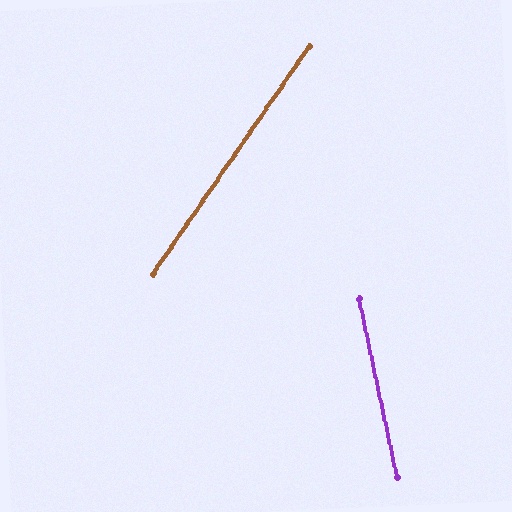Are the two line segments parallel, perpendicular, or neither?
Neither parallel nor perpendicular — they differ by about 47°.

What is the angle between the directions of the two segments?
Approximately 47 degrees.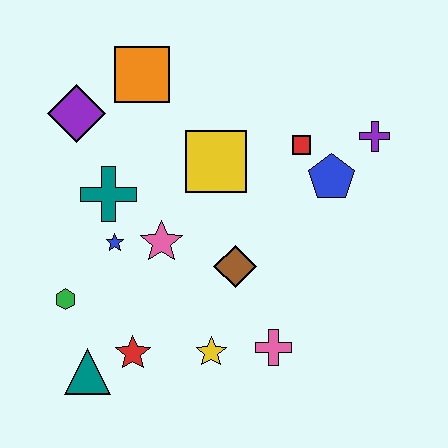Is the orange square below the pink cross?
No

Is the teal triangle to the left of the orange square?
Yes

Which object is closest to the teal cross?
The blue star is closest to the teal cross.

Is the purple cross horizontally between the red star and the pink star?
No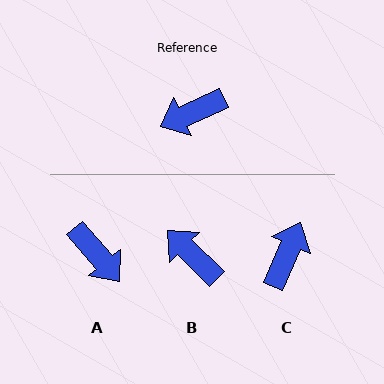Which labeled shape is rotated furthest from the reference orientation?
C, about 138 degrees away.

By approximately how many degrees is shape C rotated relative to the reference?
Approximately 138 degrees clockwise.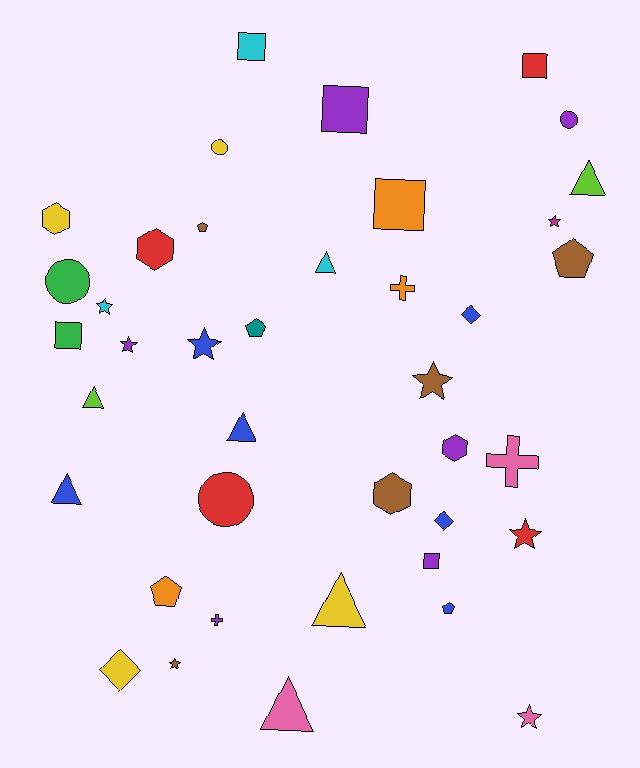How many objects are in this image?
There are 40 objects.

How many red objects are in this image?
There are 4 red objects.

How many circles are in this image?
There are 4 circles.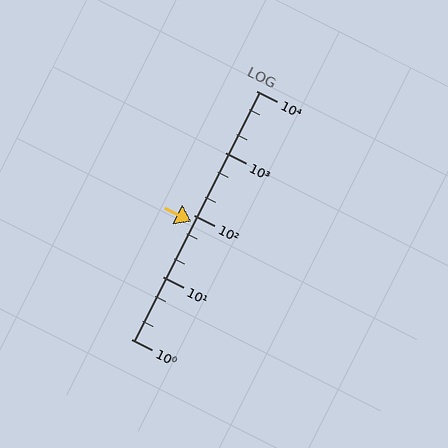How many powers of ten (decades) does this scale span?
The scale spans 4 decades, from 1 to 10000.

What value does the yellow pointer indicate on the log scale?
The pointer indicates approximately 78.